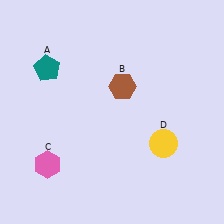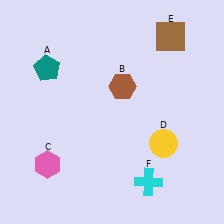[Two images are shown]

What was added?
A brown square (E), a cyan cross (F) were added in Image 2.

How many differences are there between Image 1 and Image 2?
There are 2 differences between the two images.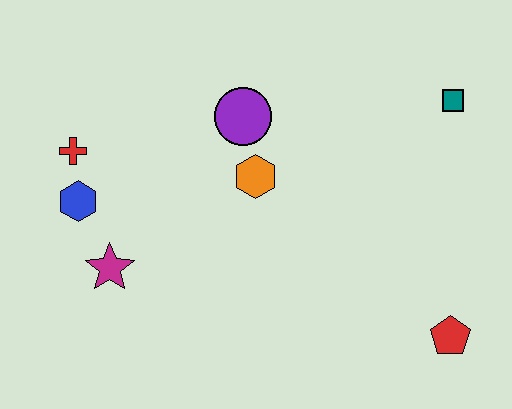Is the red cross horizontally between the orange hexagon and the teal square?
No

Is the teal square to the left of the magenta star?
No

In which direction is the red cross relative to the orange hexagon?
The red cross is to the left of the orange hexagon.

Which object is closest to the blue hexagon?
The red cross is closest to the blue hexagon.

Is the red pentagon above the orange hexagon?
No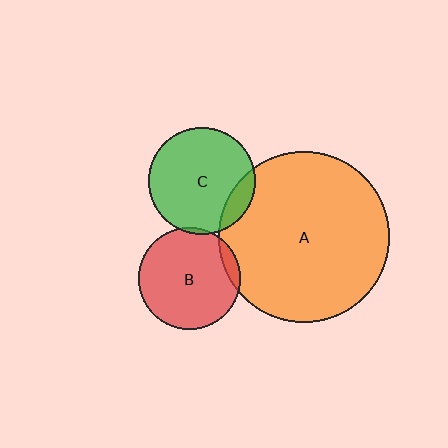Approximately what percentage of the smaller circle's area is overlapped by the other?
Approximately 5%.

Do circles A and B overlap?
Yes.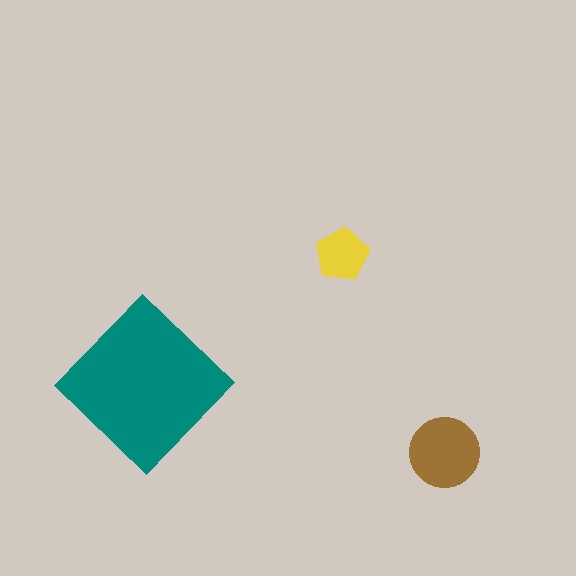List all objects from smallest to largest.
The yellow pentagon, the brown circle, the teal diamond.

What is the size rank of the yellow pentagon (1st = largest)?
3rd.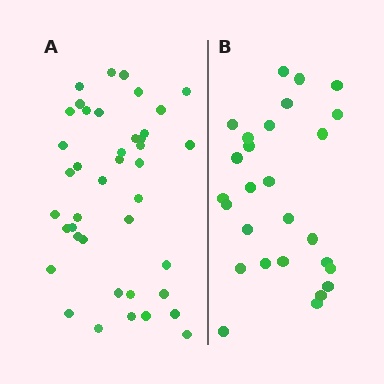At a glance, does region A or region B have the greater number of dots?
Region A (the left region) has more dots.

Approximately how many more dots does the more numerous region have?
Region A has approximately 15 more dots than region B.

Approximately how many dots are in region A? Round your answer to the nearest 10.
About 40 dots. (The exact count is 41, which rounds to 40.)